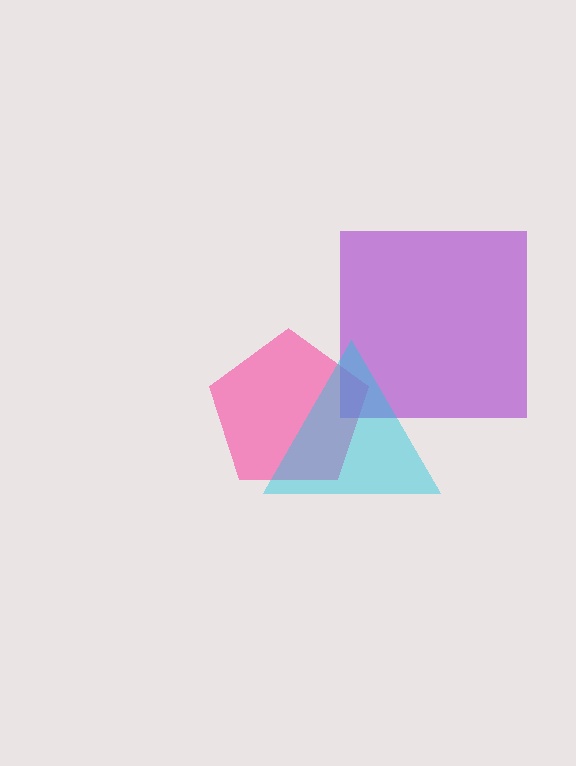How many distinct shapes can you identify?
There are 3 distinct shapes: a pink pentagon, a purple square, a cyan triangle.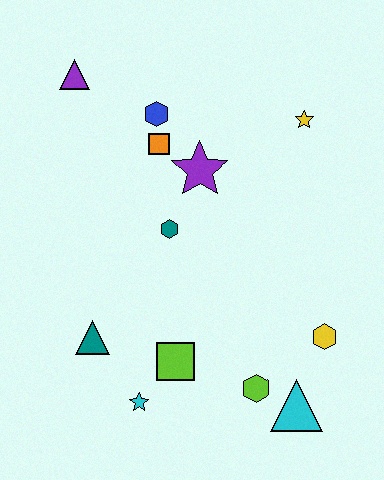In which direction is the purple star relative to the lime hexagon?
The purple star is above the lime hexagon.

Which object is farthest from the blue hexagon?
The cyan triangle is farthest from the blue hexagon.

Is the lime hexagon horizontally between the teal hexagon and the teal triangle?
No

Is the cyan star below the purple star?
Yes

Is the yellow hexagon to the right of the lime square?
Yes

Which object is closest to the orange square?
The blue hexagon is closest to the orange square.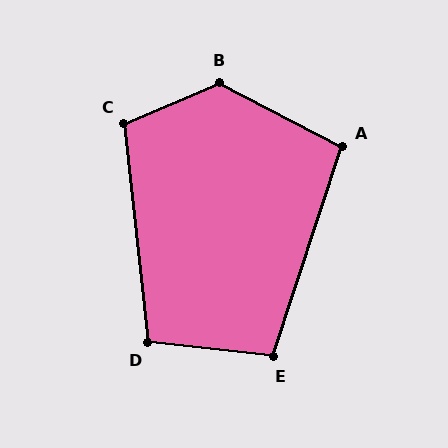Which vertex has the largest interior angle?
B, at approximately 129 degrees.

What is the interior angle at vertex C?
Approximately 107 degrees (obtuse).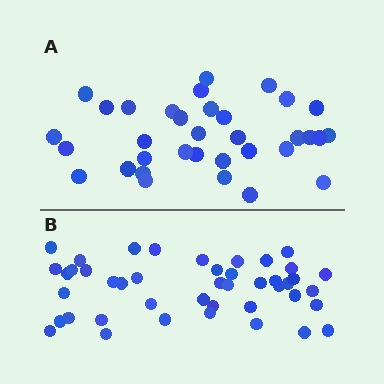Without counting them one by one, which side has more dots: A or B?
Region B (the bottom region) has more dots.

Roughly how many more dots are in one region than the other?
Region B has roughly 10 or so more dots than region A.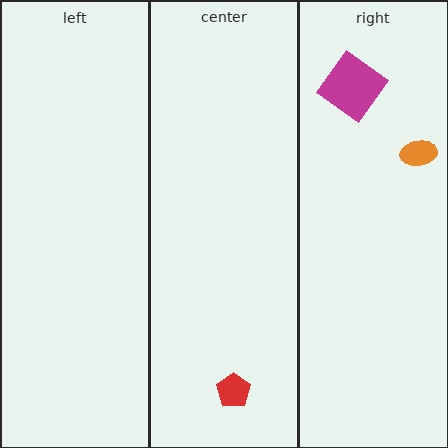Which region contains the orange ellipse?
The right region.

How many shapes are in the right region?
2.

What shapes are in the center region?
The red pentagon.